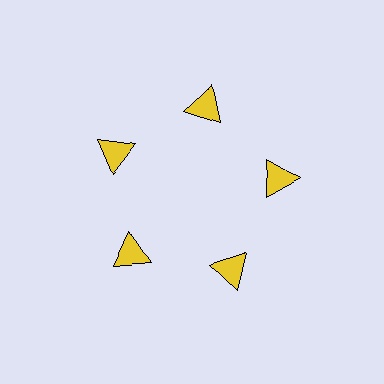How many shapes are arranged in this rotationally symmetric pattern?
There are 5 shapes, arranged in 5 groups of 1.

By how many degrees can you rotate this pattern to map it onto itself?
The pattern maps onto itself every 72 degrees of rotation.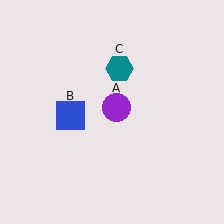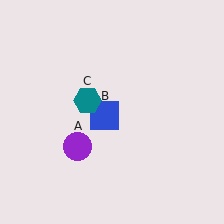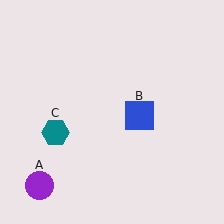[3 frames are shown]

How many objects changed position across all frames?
3 objects changed position: purple circle (object A), blue square (object B), teal hexagon (object C).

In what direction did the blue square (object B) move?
The blue square (object B) moved right.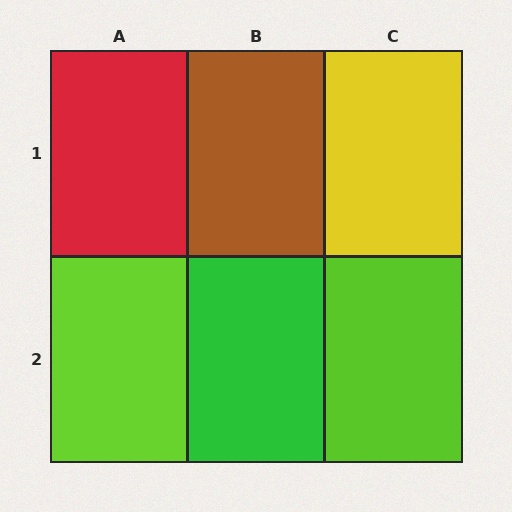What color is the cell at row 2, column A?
Lime.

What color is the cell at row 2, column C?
Lime.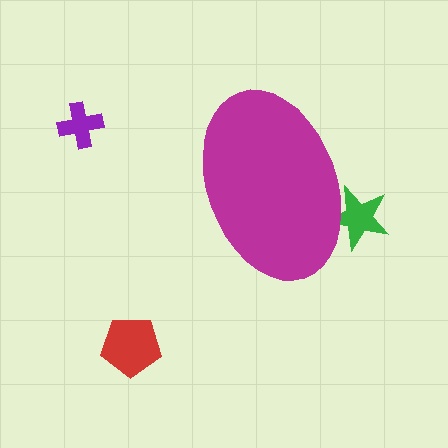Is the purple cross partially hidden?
No, the purple cross is fully visible.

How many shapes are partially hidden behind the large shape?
1 shape is partially hidden.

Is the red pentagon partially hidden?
No, the red pentagon is fully visible.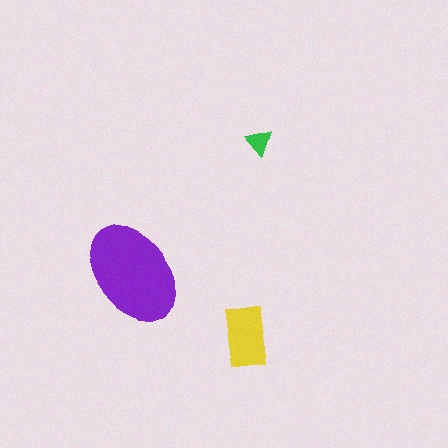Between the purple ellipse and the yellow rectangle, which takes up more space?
The purple ellipse.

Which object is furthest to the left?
The purple ellipse is leftmost.